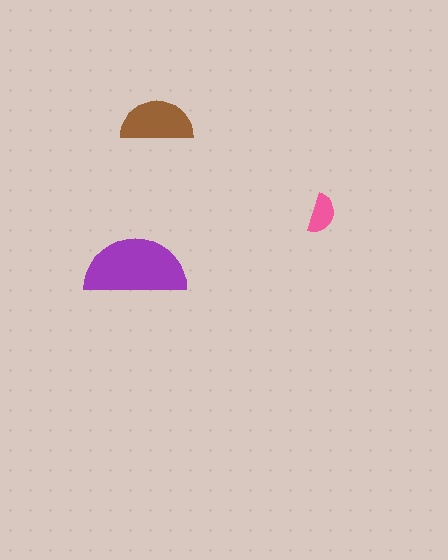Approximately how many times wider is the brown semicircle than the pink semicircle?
About 2 times wider.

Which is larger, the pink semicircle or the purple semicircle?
The purple one.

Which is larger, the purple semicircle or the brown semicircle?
The purple one.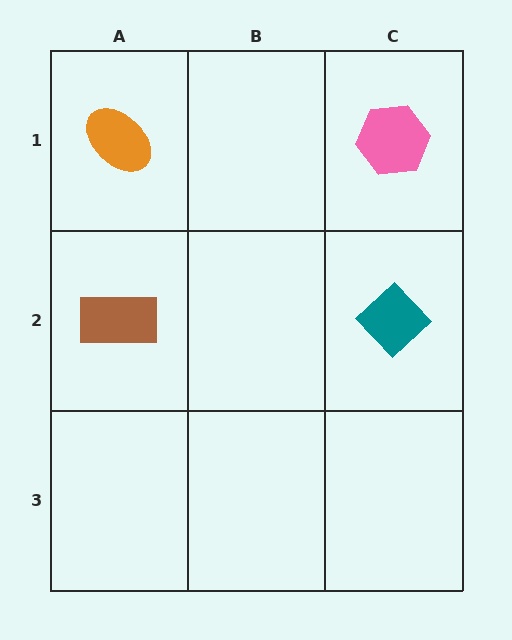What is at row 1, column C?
A pink hexagon.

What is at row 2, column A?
A brown rectangle.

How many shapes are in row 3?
0 shapes.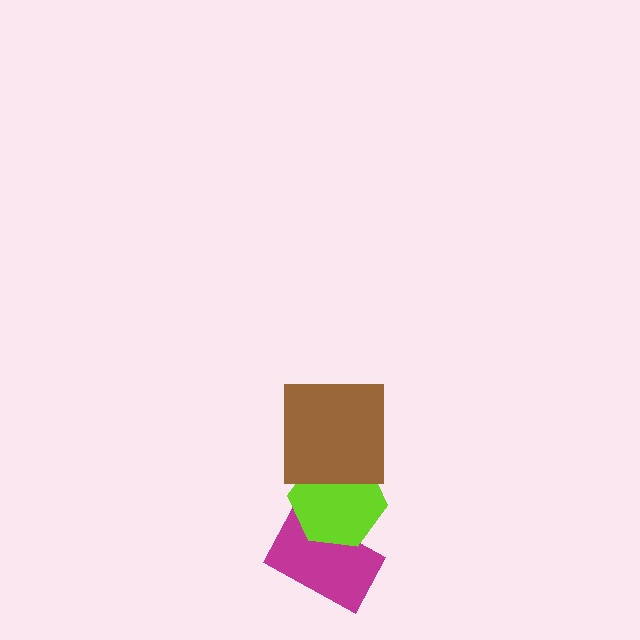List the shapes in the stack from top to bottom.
From top to bottom: the brown square, the lime hexagon, the magenta rectangle.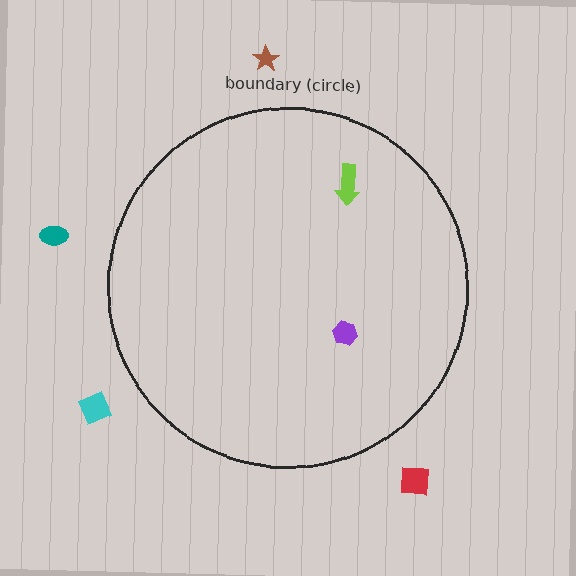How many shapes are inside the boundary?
2 inside, 4 outside.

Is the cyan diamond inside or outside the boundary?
Outside.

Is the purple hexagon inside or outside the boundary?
Inside.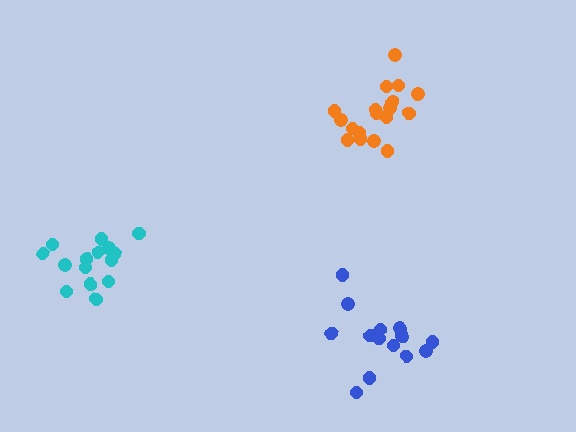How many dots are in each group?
Group 1: 15 dots, Group 2: 18 dots, Group 3: 14 dots (47 total).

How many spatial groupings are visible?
There are 3 spatial groupings.